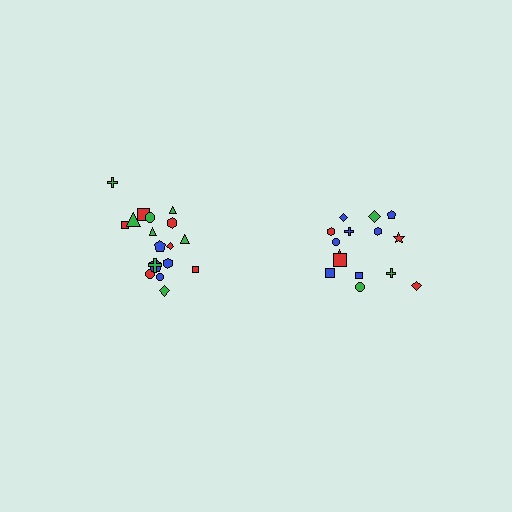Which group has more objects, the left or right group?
The left group.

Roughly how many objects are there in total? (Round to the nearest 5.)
Roughly 35 objects in total.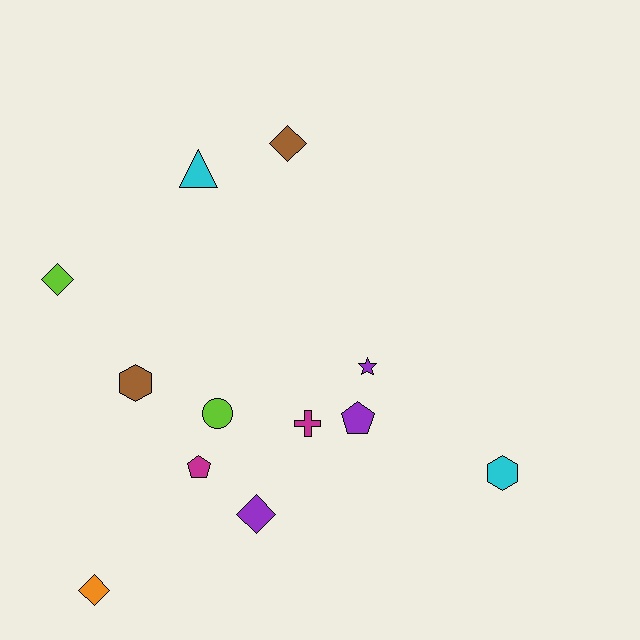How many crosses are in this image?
There is 1 cross.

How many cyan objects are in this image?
There are 2 cyan objects.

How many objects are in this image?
There are 12 objects.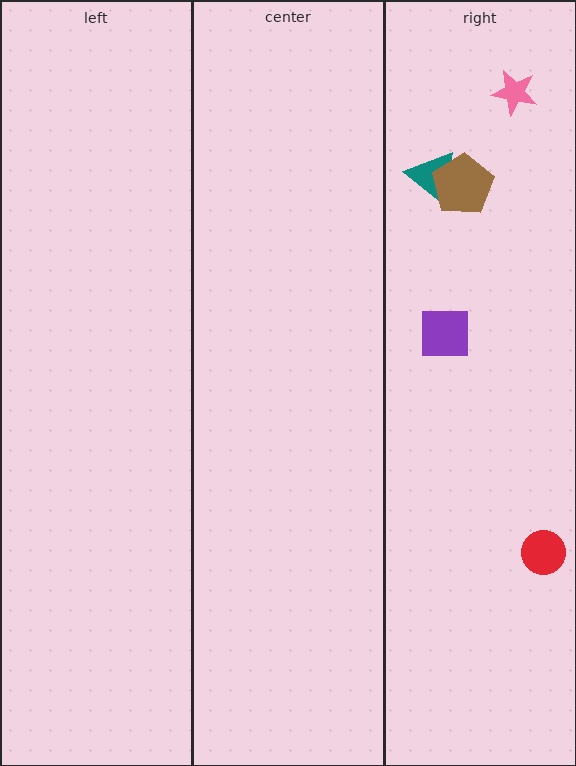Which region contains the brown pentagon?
The right region.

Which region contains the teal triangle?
The right region.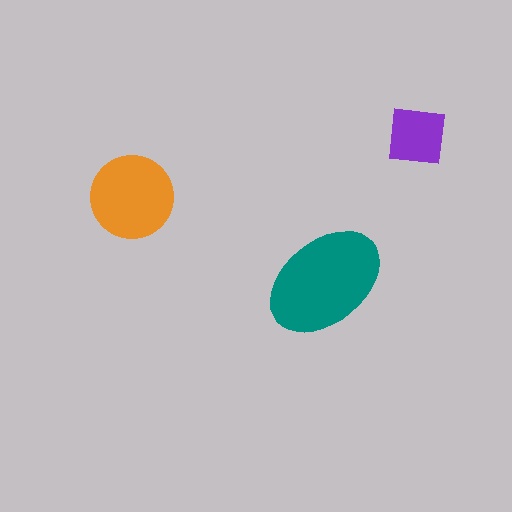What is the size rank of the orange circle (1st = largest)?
2nd.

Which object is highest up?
The purple square is topmost.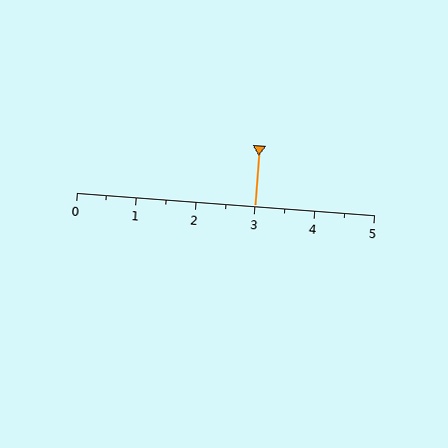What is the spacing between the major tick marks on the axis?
The major ticks are spaced 1 apart.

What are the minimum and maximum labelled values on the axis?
The axis runs from 0 to 5.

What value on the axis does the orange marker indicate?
The marker indicates approximately 3.